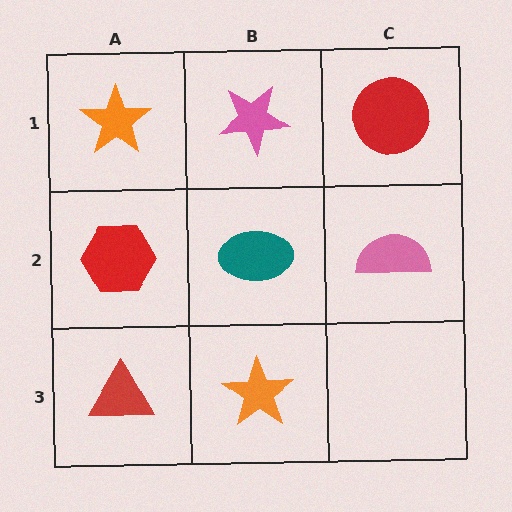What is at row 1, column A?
An orange star.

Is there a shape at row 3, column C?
No, that cell is empty.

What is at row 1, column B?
A pink star.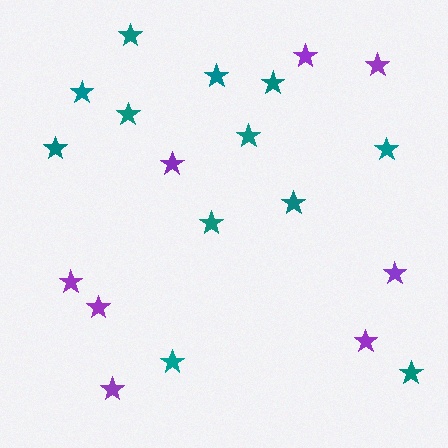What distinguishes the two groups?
There are 2 groups: one group of purple stars (8) and one group of teal stars (12).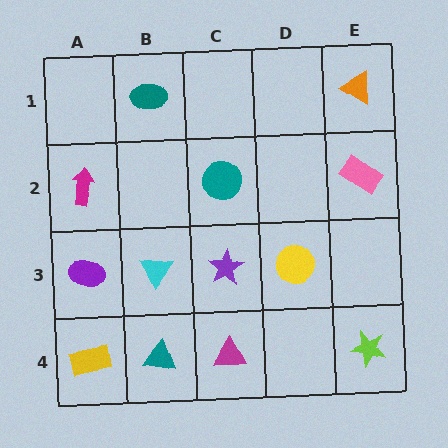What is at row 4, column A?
A yellow rectangle.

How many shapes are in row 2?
3 shapes.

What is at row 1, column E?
An orange triangle.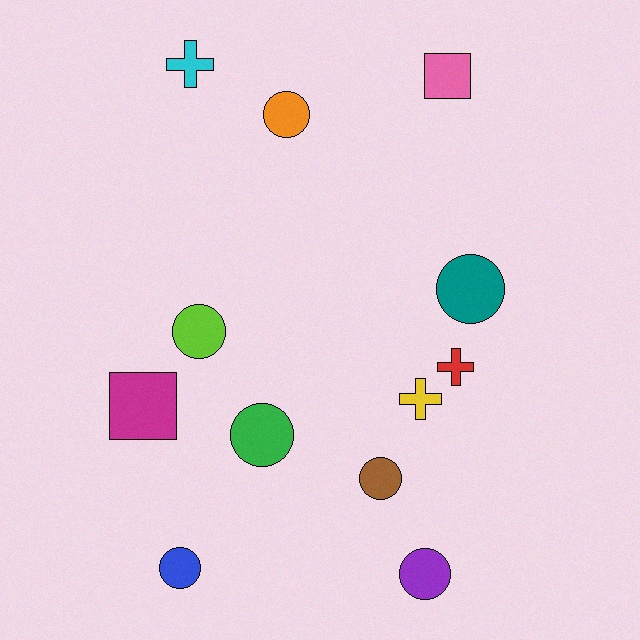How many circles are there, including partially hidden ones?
There are 7 circles.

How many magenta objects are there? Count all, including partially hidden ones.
There is 1 magenta object.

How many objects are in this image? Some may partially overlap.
There are 12 objects.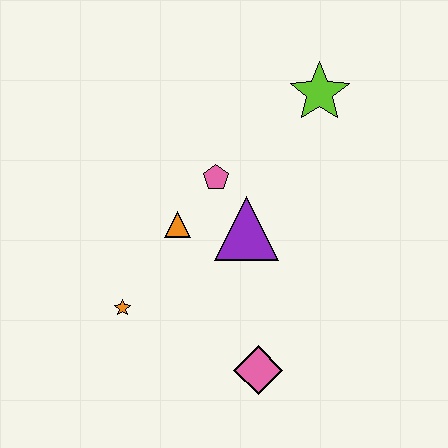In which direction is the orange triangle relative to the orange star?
The orange triangle is above the orange star.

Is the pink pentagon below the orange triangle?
No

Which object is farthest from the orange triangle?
The lime star is farthest from the orange triangle.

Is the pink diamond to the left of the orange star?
No